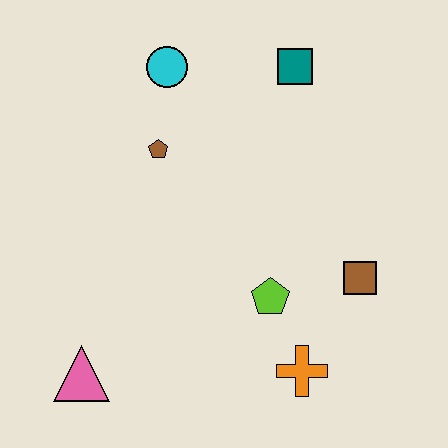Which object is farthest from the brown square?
The pink triangle is farthest from the brown square.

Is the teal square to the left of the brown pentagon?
No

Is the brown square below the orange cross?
No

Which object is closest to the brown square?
The lime pentagon is closest to the brown square.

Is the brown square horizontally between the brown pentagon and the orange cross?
No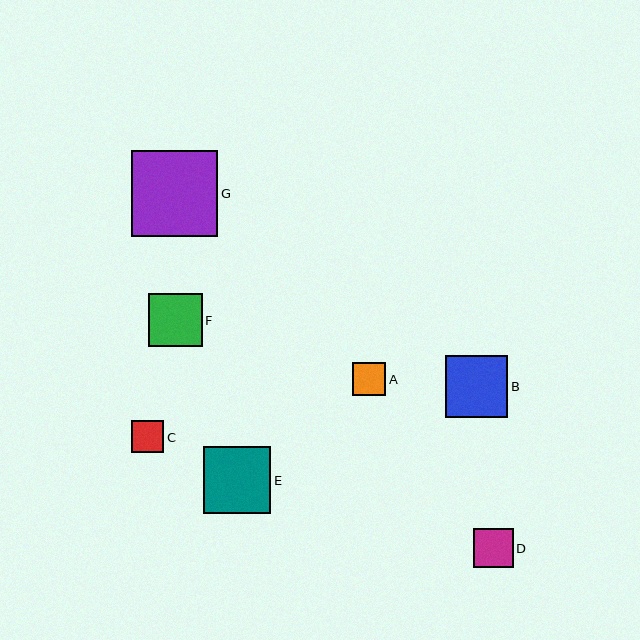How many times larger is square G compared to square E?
Square G is approximately 1.3 times the size of square E.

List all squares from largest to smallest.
From largest to smallest: G, E, B, F, D, A, C.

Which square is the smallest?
Square C is the smallest with a size of approximately 32 pixels.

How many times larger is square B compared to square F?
Square B is approximately 1.2 times the size of square F.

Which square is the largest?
Square G is the largest with a size of approximately 86 pixels.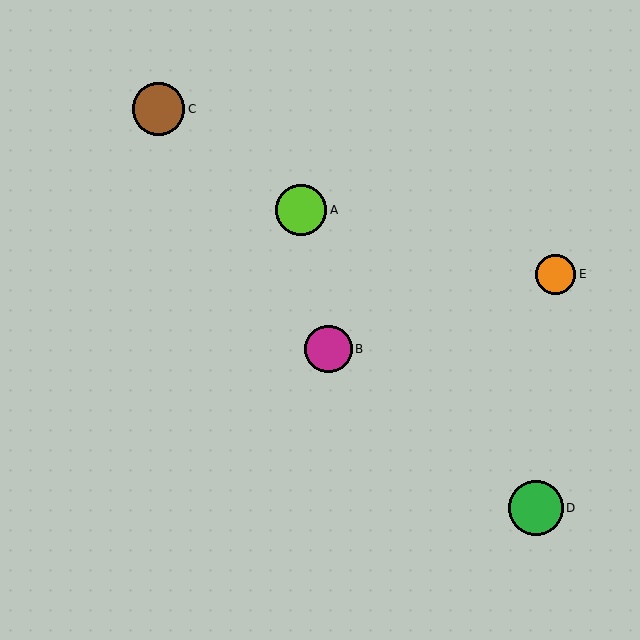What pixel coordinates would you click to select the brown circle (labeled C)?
Click at (158, 109) to select the brown circle C.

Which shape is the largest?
The green circle (labeled D) is the largest.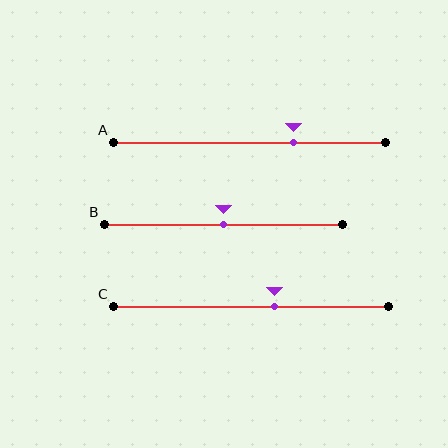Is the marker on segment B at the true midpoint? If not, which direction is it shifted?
Yes, the marker on segment B is at the true midpoint.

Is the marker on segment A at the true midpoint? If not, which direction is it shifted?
No, the marker on segment A is shifted to the right by about 16% of the segment length.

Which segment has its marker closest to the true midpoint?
Segment B has its marker closest to the true midpoint.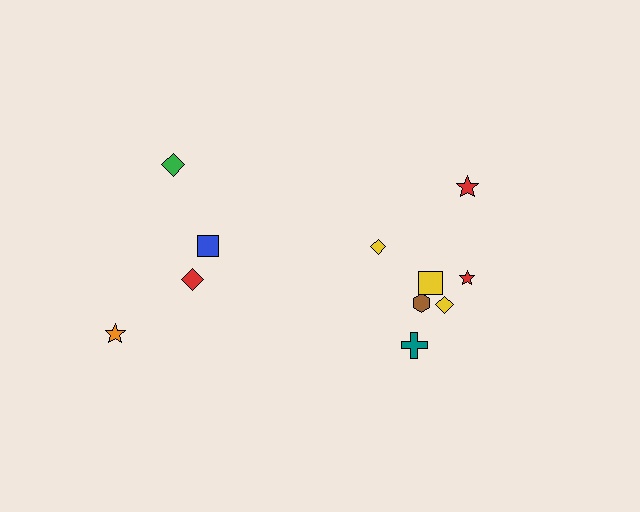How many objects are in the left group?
There are 4 objects.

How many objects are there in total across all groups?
There are 11 objects.